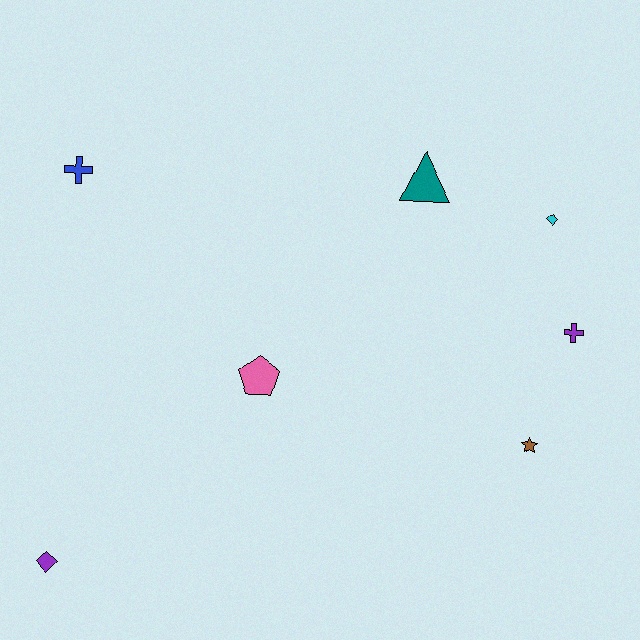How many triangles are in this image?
There is 1 triangle.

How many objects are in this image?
There are 7 objects.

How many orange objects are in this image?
There are no orange objects.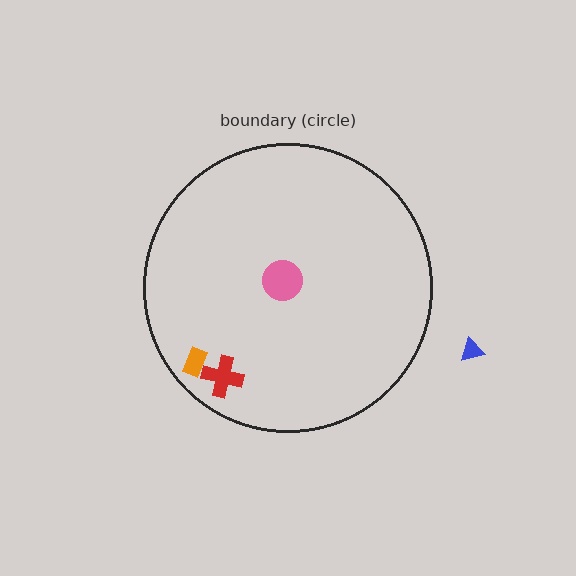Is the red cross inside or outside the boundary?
Inside.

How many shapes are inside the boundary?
3 inside, 1 outside.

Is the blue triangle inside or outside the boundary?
Outside.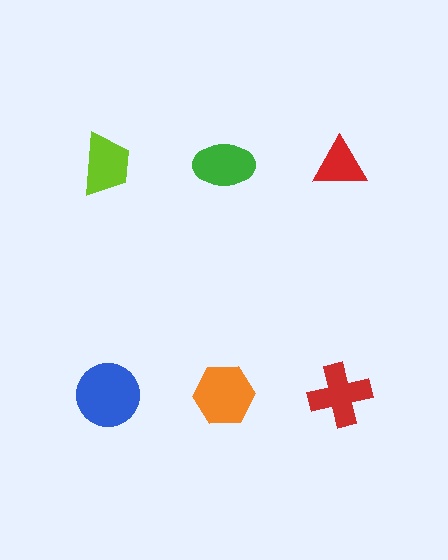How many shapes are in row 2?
3 shapes.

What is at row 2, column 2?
An orange hexagon.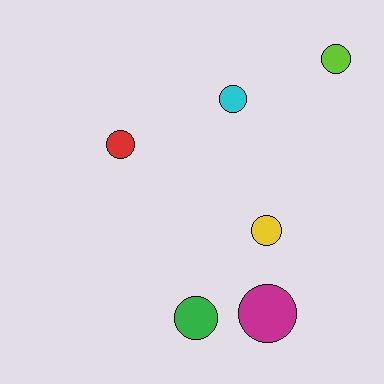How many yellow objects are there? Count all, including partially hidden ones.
There is 1 yellow object.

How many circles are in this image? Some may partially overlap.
There are 6 circles.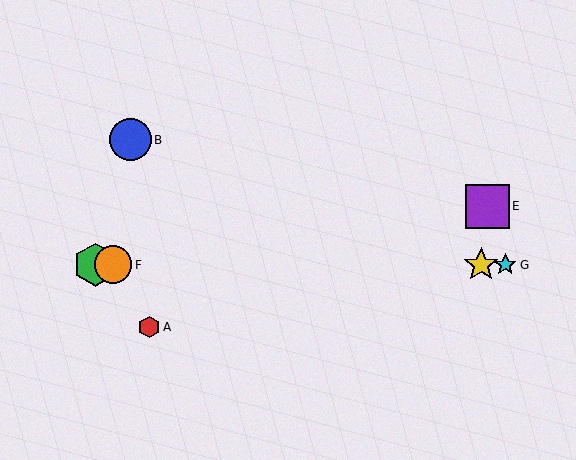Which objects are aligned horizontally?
Objects C, D, F, G are aligned horizontally.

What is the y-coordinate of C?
Object C is at y≈265.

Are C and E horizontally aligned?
No, C is at y≈265 and E is at y≈206.